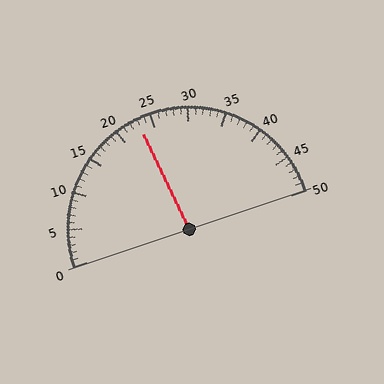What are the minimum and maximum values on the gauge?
The gauge ranges from 0 to 50.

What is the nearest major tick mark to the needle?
The nearest major tick mark is 25.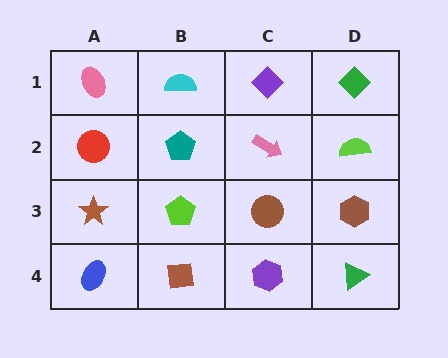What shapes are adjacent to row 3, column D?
A lime semicircle (row 2, column D), a green triangle (row 4, column D), a brown circle (row 3, column C).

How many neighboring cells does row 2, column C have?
4.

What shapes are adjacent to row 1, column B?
A teal pentagon (row 2, column B), a pink ellipse (row 1, column A), a purple diamond (row 1, column C).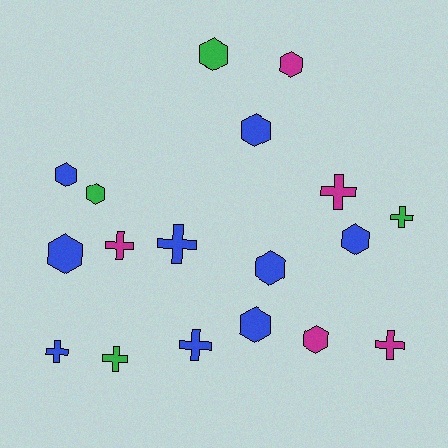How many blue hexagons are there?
There are 6 blue hexagons.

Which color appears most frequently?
Blue, with 9 objects.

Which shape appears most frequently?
Hexagon, with 10 objects.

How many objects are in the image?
There are 18 objects.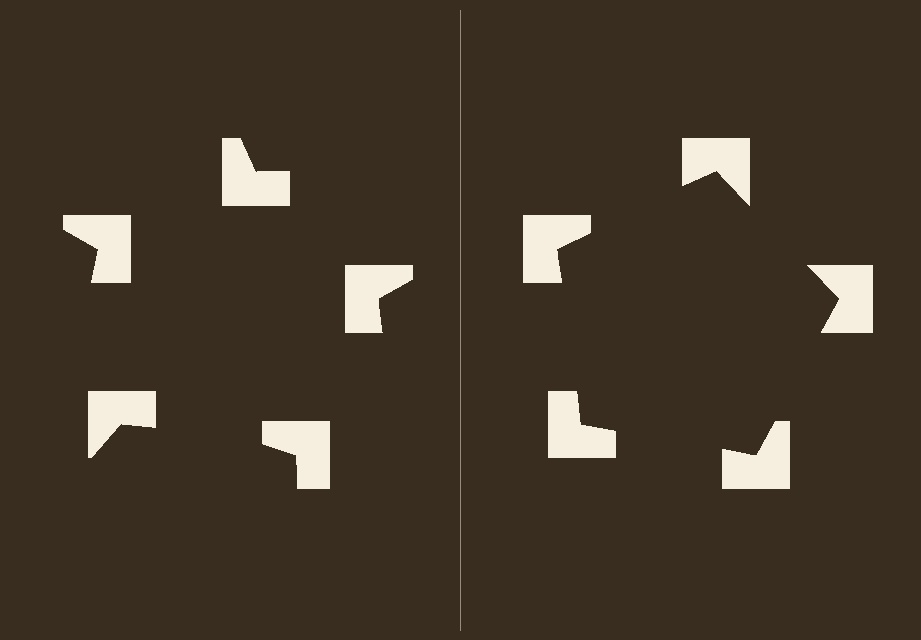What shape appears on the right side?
An illusory pentagon.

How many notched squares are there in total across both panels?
10 — 5 on each side.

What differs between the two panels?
The notched squares are positioned identically on both sides; only the wedge orientations differ. On the right they align to a pentagon; on the left they are misaligned.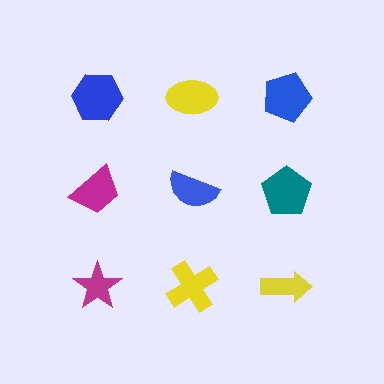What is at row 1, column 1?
A blue hexagon.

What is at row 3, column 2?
A yellow cross.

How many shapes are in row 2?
3 shapes.